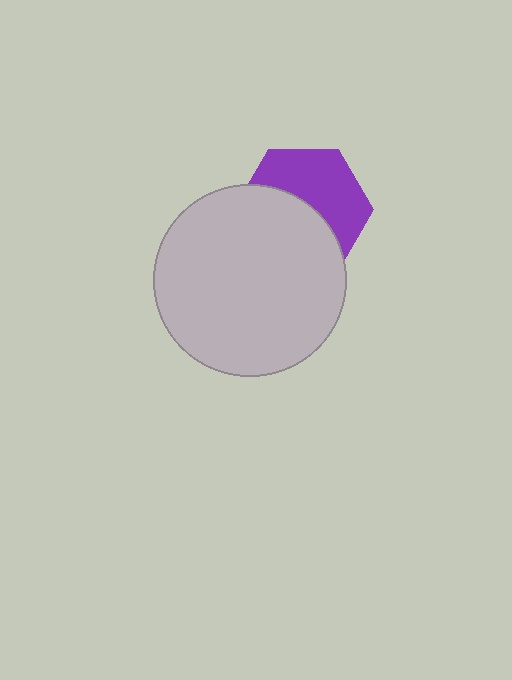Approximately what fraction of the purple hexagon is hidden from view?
Roughly 51% of the purple hexagon is hidden behind the light gray circle.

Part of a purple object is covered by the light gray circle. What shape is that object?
It is a hexagon.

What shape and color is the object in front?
The object in front is a light gray circle.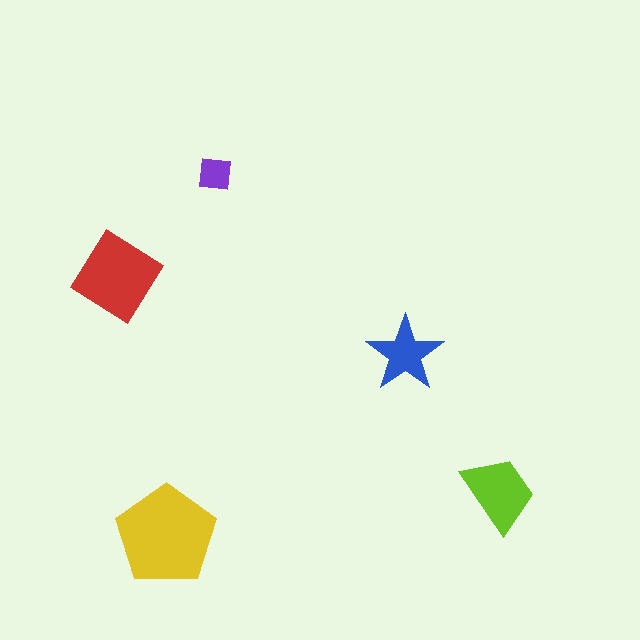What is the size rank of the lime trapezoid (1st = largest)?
3rd.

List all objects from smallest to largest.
The purple square, the blue star, the lime trapezoid, the red diamond, the yellow pentagon.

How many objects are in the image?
There are 5 objects in the image.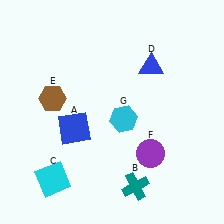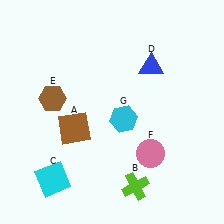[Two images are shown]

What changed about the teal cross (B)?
In Image 1, B is teal. In Image 2, it changed to lime.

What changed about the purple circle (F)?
In Image 1, F is purple. In Image 2, it changed to pink.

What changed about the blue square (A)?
In Image 1, A is blue. In Image 2, it changed to brown.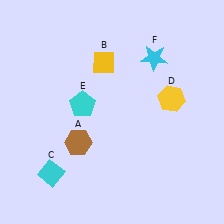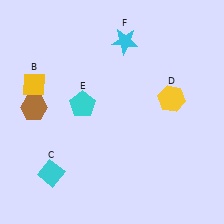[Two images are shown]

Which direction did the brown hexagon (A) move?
The brown hexagon (A) moved left.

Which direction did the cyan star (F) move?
The cyan star (F) moved left.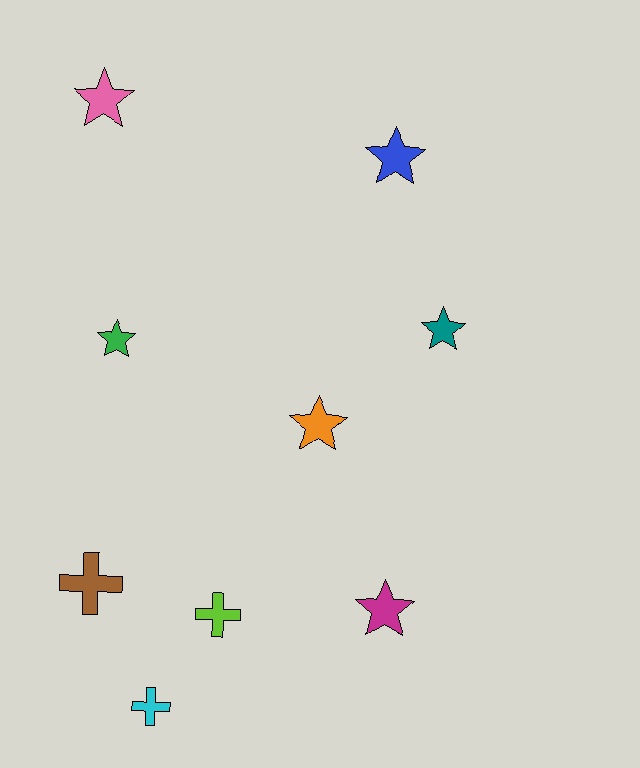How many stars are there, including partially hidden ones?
There are 6 stars.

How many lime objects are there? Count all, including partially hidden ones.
There is 1 lime object.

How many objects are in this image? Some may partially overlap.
There are 9 objects.